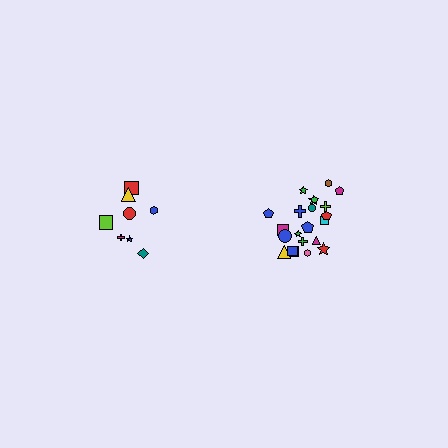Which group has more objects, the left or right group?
The right group.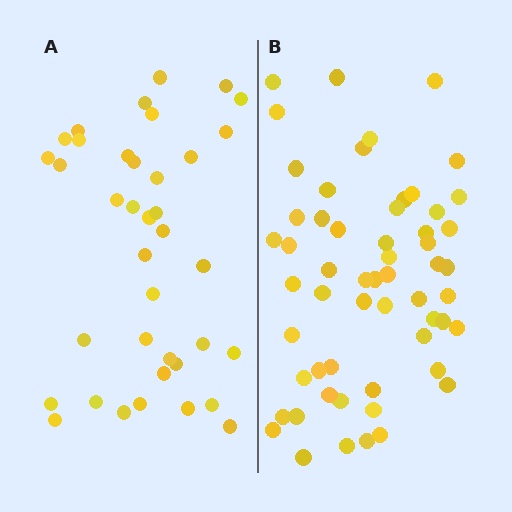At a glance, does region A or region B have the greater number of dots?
Region B (the right region) has more dots.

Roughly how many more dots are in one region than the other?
Region B has approximately 20 more dots than region A.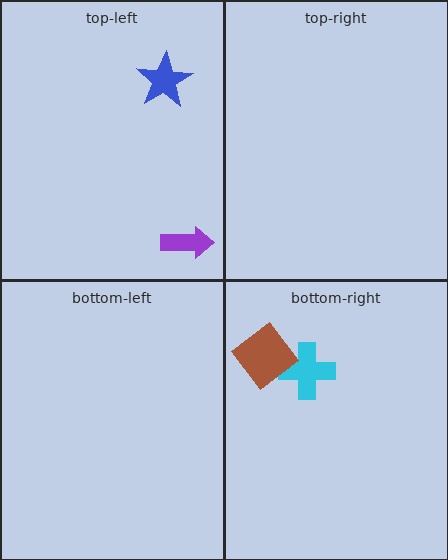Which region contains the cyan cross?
The bottom-right region.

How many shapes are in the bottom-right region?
2.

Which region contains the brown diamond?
The bottom-right region.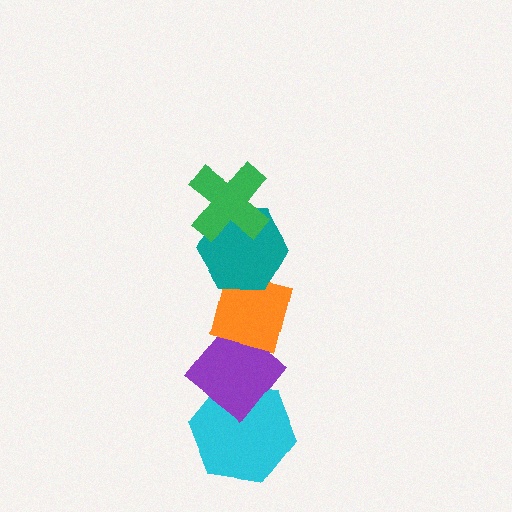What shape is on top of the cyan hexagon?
The purple diamond is on top of the cyan hexagon.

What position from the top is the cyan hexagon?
The cyan hexagon is 5th from the top.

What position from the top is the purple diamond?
The purple diamond is 4th from the top.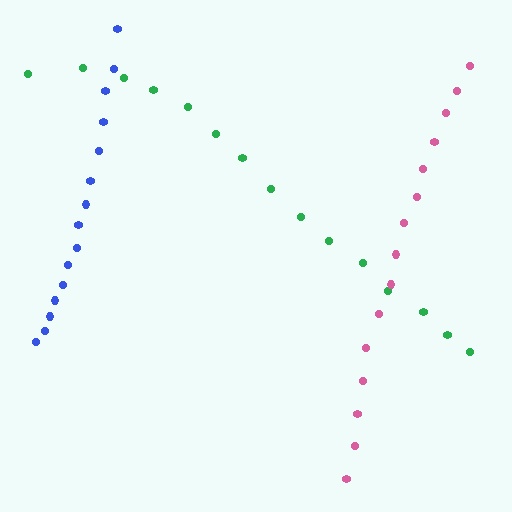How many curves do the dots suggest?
There are 3 distinct paths.